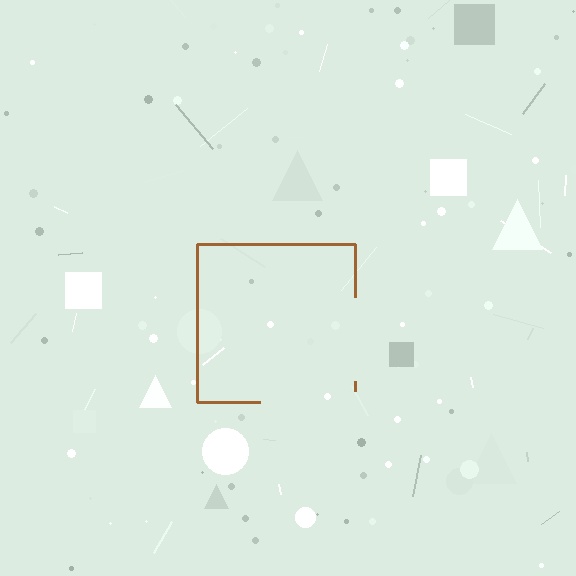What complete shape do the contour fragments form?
The contour fragments form a square.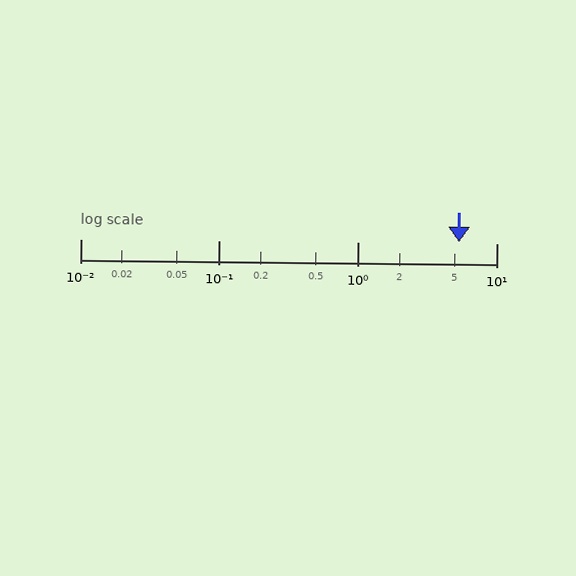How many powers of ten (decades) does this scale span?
The scale spans 3 decades, from 0.01 to 10.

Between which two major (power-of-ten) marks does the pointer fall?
The pointer is between 1 and 10.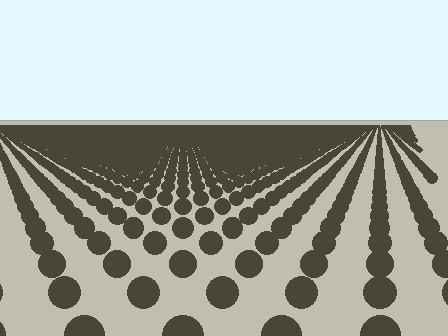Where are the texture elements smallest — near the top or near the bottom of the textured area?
Near the top.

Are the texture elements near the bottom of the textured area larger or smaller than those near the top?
Larger. Near the bottom, elements are closer to the viewer and appear at a bigger on-screen size.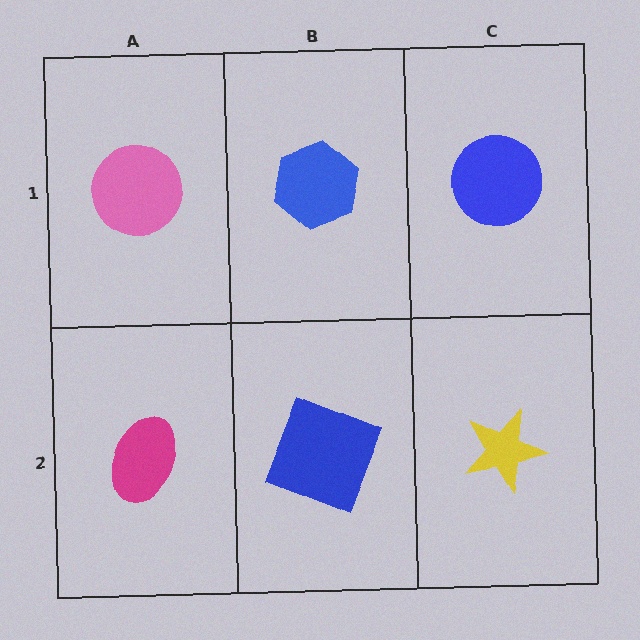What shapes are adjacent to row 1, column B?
A blue square (row 2, column B), a pink circle (row 1, column A), a blue circle (row 1, column C).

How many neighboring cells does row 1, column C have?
2.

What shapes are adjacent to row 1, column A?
A magenta ellipse (row 2, column A), a blue hexagon (row 1, column B).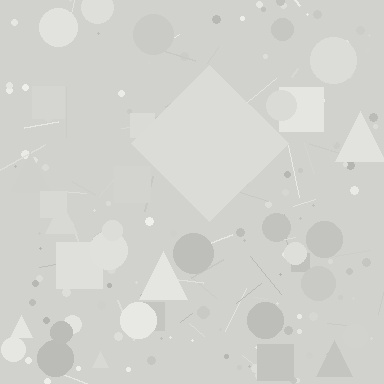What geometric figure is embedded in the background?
A diamond is embedded in the background.